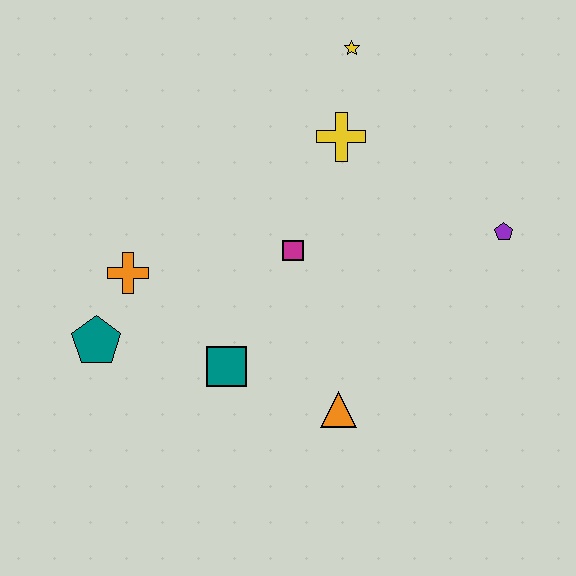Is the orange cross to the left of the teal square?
Yes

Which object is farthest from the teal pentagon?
The purple pentagon is farthest from the teal pentagon.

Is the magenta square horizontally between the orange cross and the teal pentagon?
No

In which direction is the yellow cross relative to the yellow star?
The yellow cross is below the yellow star.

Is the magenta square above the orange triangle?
Yes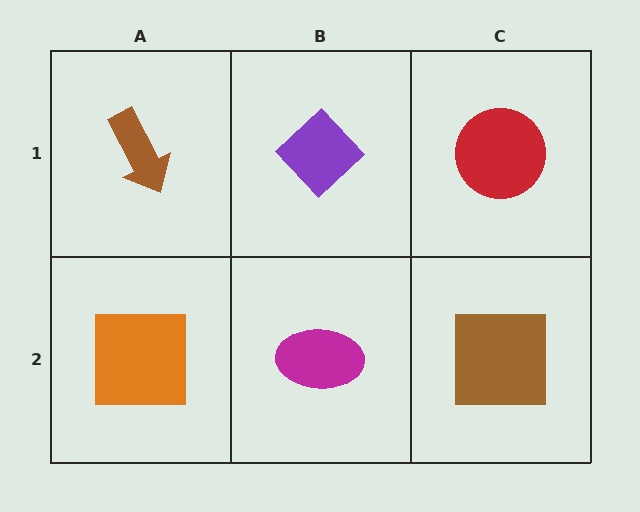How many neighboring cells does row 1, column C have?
2.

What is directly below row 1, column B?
A magenta ellipse.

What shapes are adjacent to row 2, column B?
A purple diamond (row 1, column B), an orange square (row 2, column A), a brown square (row 2, column C).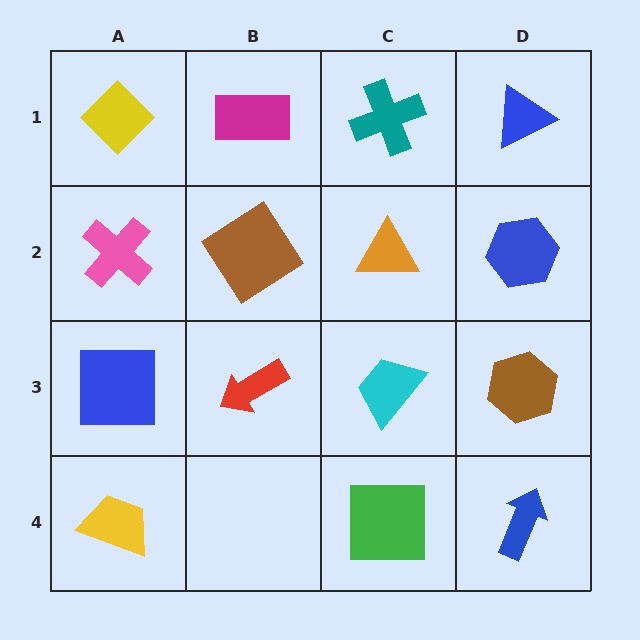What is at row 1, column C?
A teal cross.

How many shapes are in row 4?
3 shapes.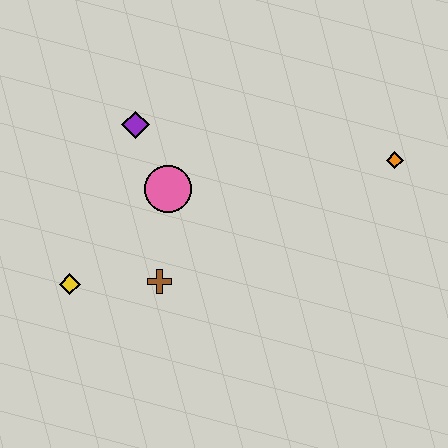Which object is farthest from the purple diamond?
The orange diamond is farthest from the purple diamond.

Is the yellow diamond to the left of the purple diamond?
Yes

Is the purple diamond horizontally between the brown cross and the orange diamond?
No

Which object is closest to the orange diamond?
The pink circle is closest to the orange diamond.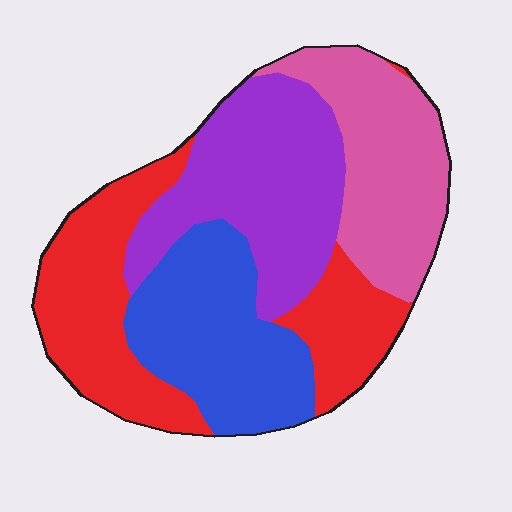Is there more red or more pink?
Red.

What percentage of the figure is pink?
Pink covers roughly 20% of the figure.